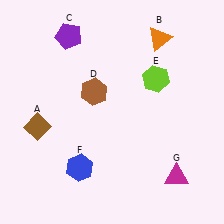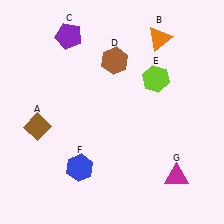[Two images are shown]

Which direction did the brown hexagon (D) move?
The brown hexagon (D) moved up.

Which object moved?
The brown hexagon (D) moved up.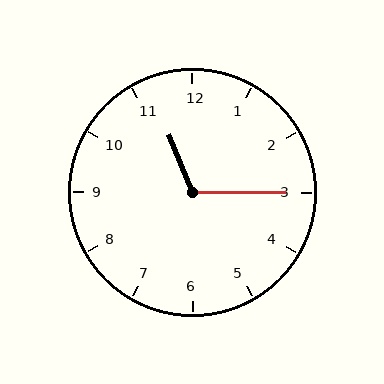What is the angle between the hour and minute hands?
Approximately 112 degrees.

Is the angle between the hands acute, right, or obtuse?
It is obtuse.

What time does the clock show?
11:15.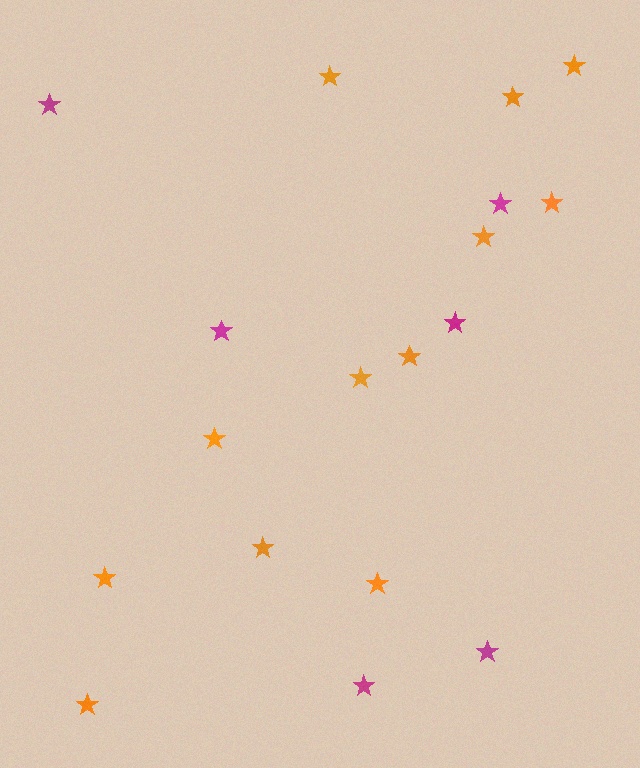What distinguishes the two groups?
There are 2 groups: one group of orange stars (12) and one group of magenta stars (6).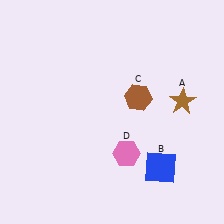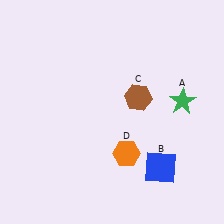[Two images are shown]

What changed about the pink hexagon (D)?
In Image 1, D is pink. In Image 2, it changed to orange.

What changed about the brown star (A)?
In Image 1, A is brown. In Image 2, it changed to green.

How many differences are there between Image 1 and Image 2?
There are 2 differences between the two images.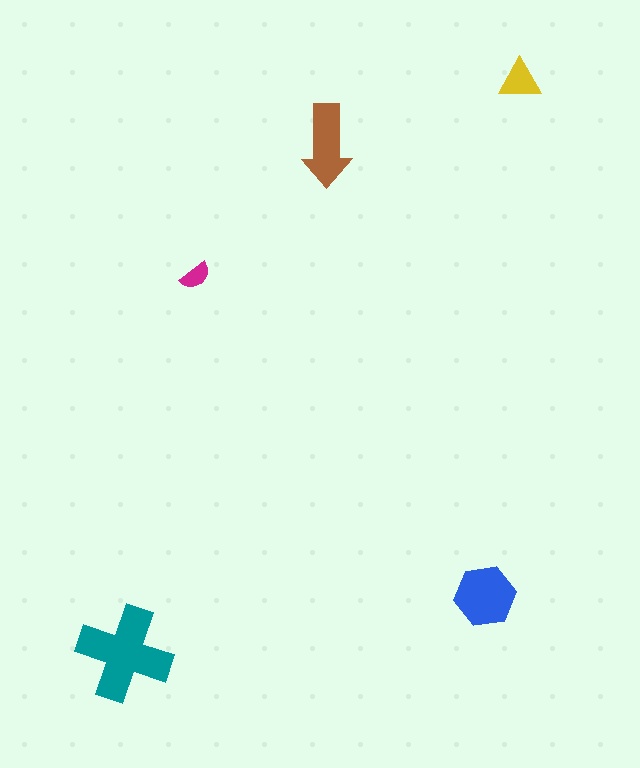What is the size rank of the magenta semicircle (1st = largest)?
5th.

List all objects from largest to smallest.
The teal cross, the blue hexagon, the brown arrow, the yellow triangle, the magenta semicircle.